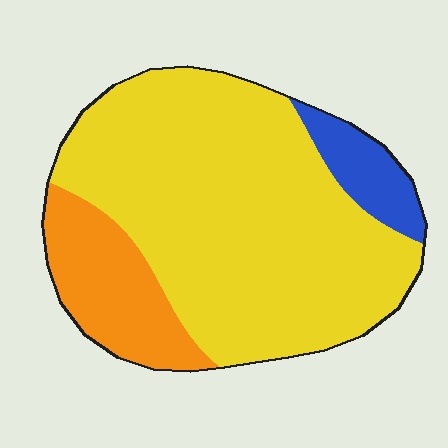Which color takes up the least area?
Blue, at roughly 10%.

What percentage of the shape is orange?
Orange takes up less than a quarter of the shape.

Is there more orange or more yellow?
Yellow.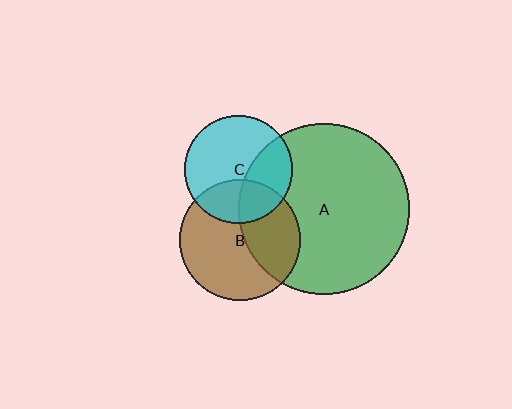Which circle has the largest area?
Circle A (green).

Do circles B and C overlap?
Yes.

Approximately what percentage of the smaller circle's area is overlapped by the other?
Approximately 30%.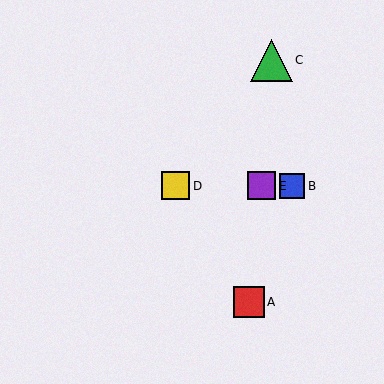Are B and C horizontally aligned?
No, B is at y≈186 and C is at y≈60.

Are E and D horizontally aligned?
Yes, both are at y≈186.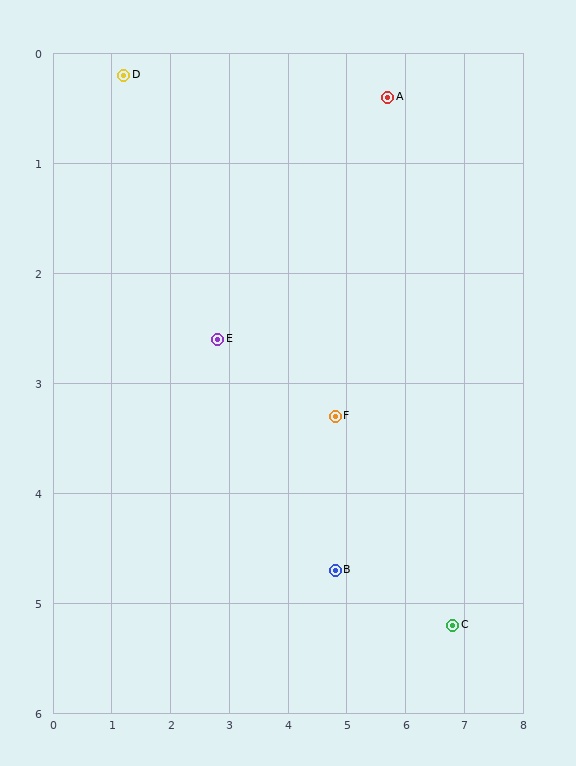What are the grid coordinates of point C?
Point C is at approximately (6.8, 5.2).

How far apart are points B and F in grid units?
Points B and F are about 1.4 grid units apart.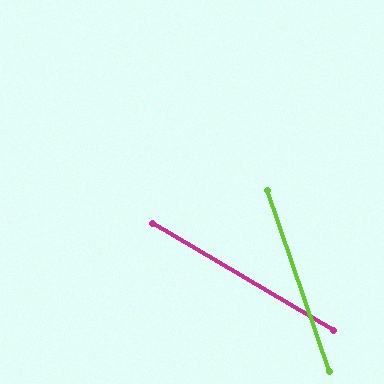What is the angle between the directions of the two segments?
Approximately 41 degrees.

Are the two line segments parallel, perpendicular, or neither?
Neither parallel nor perpendicular — they differ by about 41°.